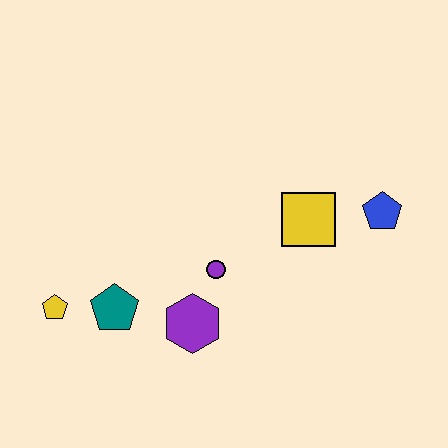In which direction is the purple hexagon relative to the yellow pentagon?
The purple hexagon is to the right of the yellow pentagon.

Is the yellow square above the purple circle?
Yes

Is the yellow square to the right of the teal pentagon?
Yes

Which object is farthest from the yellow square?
The yellow pentagon is farthest from the yellow square.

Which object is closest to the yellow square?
The blue pentagon is closest to the yellow square.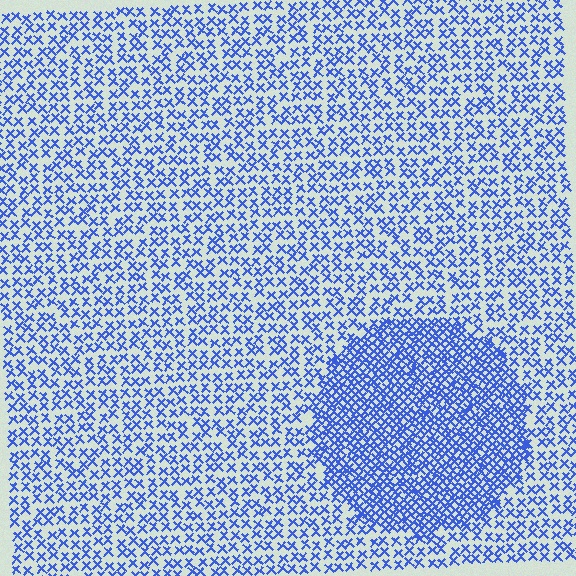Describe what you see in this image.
The image contains small blue elements arranged at two different densities. A circle-shaped region is visible where the elements are more densely packed than the surrounding area.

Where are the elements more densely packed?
The elements are more densely packed inside the circle boundary.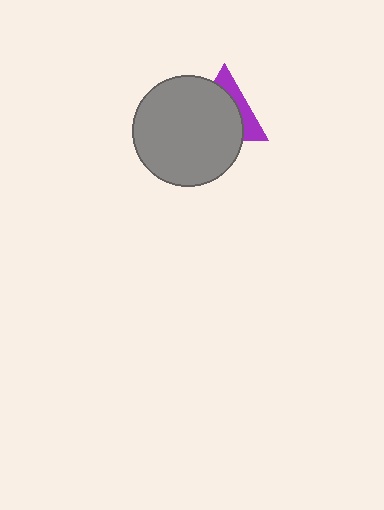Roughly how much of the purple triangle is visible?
A small part of it is visible (roughly 32%).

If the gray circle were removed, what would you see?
You would see the complete purple triangle.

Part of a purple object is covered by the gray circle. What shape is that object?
It is a triangle.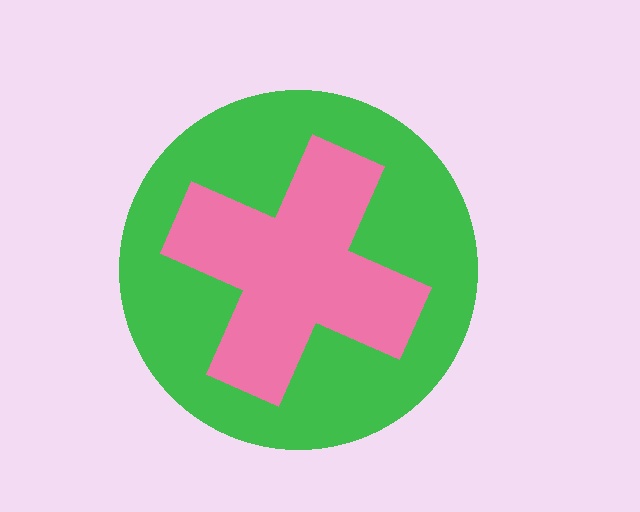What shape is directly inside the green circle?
The pink cross.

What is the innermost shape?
The pink cross.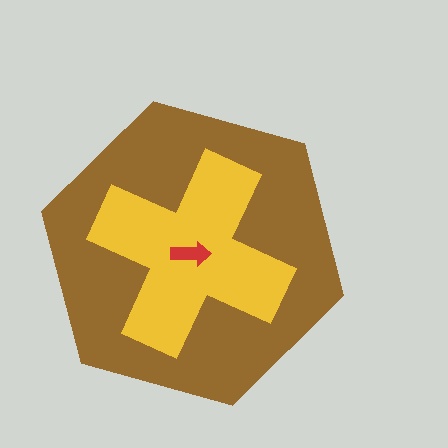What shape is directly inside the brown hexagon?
The yellow cross.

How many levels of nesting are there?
3.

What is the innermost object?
The red arrow.